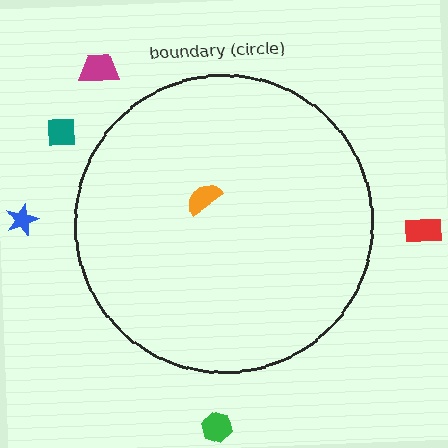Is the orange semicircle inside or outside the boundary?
Inside.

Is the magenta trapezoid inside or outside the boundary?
Outside.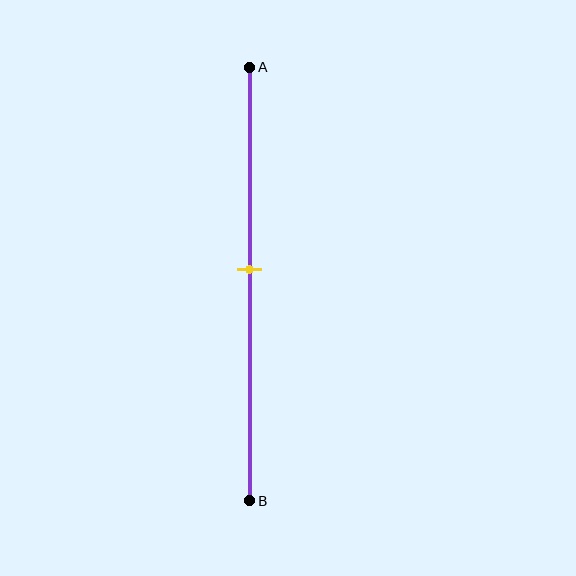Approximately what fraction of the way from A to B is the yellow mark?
The yellow mark is approximately 45% of the way from A to B.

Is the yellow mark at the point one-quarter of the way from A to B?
No, the mark is at about 45% from A, not at the 25% one-quarter point.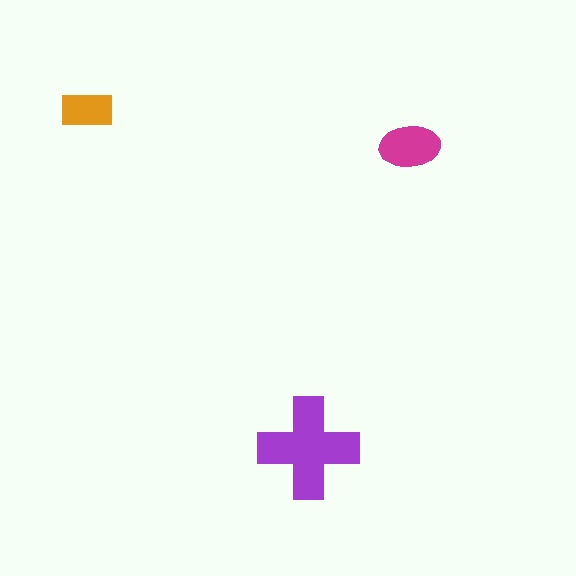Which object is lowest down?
The purple cross is bottommost.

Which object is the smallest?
The orange rectangle.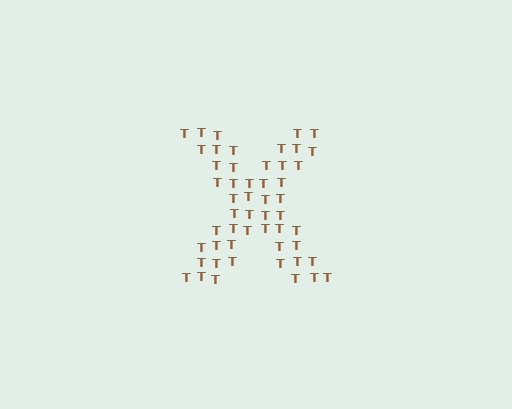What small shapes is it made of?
It is made of small letter T's.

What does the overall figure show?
The overall figure shows the letter X.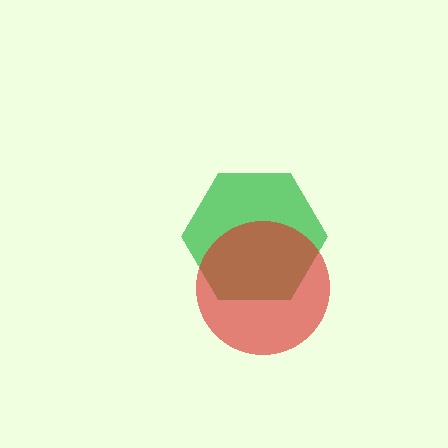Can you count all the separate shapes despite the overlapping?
Yes, there are 2 separate shapes.